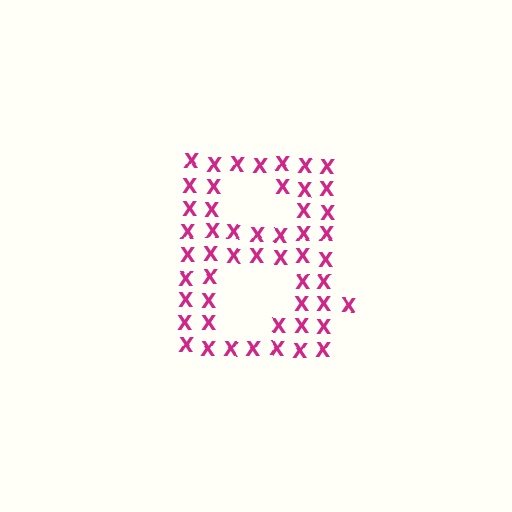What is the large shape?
The large shape is the letter B.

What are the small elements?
The small elements are letter X's.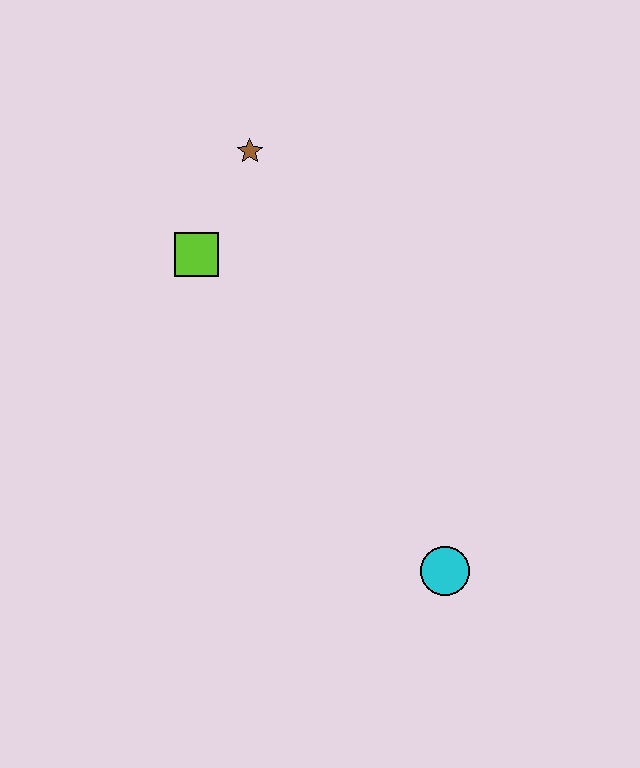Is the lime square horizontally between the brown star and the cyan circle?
No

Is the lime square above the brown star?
No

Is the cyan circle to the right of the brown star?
Yes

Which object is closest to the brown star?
The lime square is closest to the brown star.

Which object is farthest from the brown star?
The cyan circle is farthest from the brown star.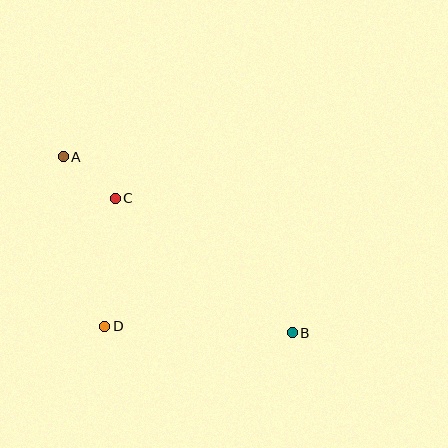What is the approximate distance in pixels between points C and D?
The distance between C and D is approximately 128 pixels.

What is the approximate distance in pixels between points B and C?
The distance between B and C is approximately 222 pixels.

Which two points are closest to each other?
Points A and C are closest to each other.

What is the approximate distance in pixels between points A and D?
The distance between A and D is approximately 174 pixels.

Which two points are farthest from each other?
Points A and B are farthest from each other.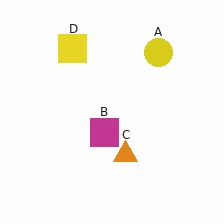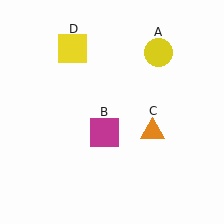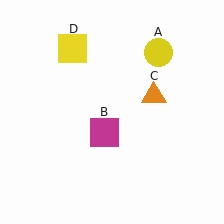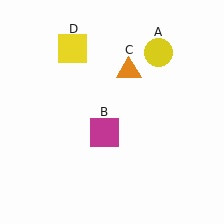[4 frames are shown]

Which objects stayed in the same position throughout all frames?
Yellow circle (object A) and magenta square (object B) and yellow square (object D) remained stationary.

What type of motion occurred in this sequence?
The orange triangle (object C) rotated counterclockwise around the center of the scene.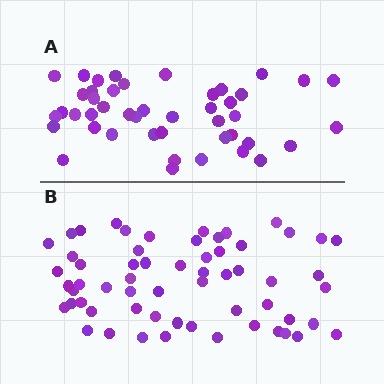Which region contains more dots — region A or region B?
Region B (the bottom region) has more dots.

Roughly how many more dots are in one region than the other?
Region B has approximately 15 more dots than region A.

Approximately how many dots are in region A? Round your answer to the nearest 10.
About 40 dots. (The exact count is 45, which rounds to 40.)